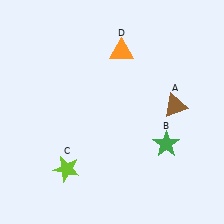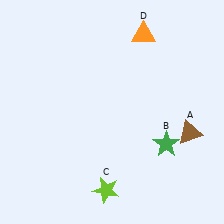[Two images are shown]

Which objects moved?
The objects that moved are: the brown triangle (A), the lime star (C), the orange triangle (D).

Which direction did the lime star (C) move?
The lime star (C) moved right.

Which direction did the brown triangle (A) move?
The brown triangle (A) moved down.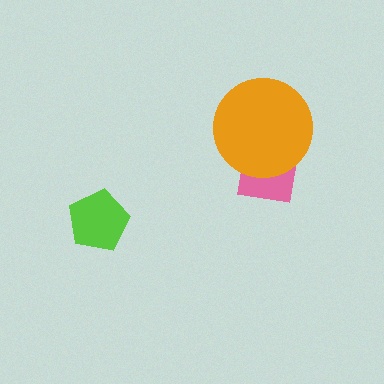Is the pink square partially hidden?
Yes, it is partially covered by another shape.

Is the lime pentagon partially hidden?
No, no other shape covers it.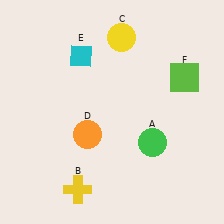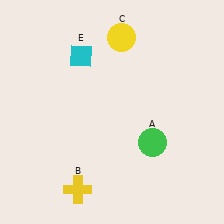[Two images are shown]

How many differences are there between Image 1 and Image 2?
There are 2 differences between the two images.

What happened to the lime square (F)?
The lime square (F) was removed in Image 2. It was in the top-right area of Image 1.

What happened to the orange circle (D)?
The orange circle (D) was removed in Image 2. It was in the bottom-left area of Image 1.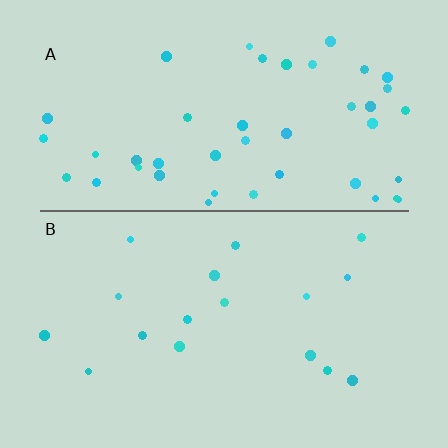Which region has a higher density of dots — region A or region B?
A (the top).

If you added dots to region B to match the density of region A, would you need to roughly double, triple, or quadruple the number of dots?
Approximately triple.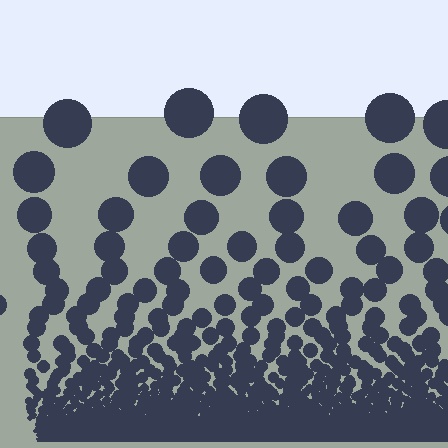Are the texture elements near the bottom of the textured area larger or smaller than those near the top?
Smaller. The gradient is inverted — elements near the bottom are smaller and denser.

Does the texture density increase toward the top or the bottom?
Density increases toward the bottom.